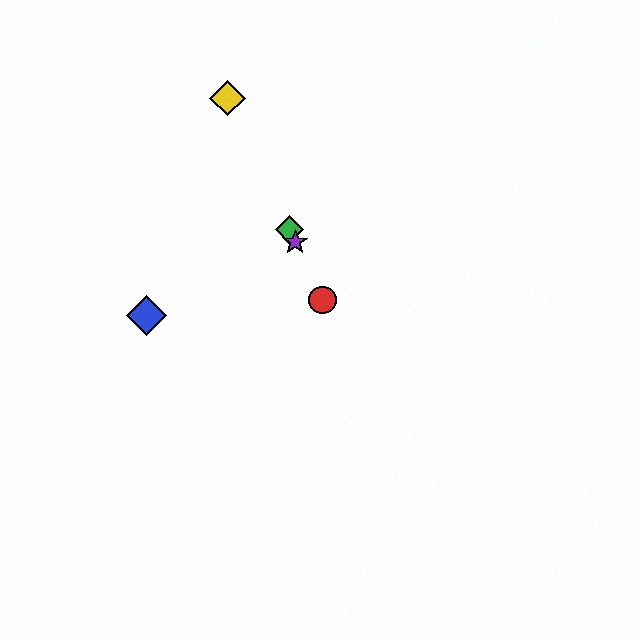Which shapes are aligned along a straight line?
The red circle, the green diamond, the yellow diamond, the purple star are aligned along a straight line.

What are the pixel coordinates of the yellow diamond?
The yellow diamond is at (228, 98).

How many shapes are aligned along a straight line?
4 shapes (the red circle, the green diamond, the yellow diamond, the purple star) are aligned along a straight line.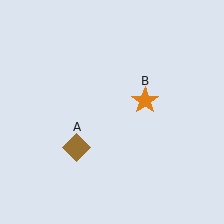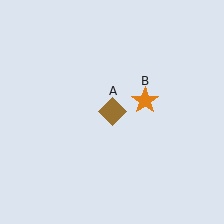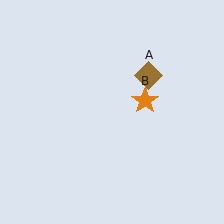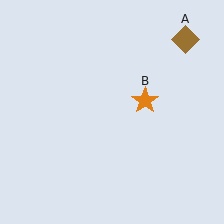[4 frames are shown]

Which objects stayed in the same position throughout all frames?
Orange star (object B) remained stationary.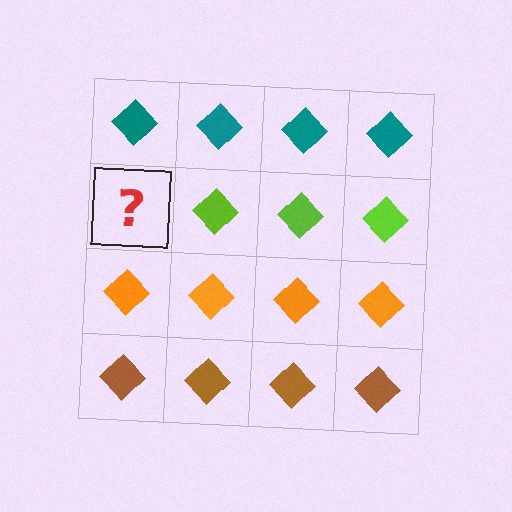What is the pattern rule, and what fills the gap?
The rule is that each row has a consistent color. The gap should be filled with a lime diamond.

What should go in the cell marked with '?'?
The missing cell should contain a lime diamond.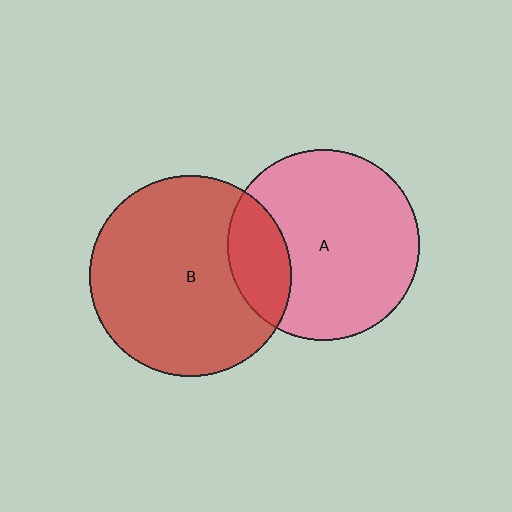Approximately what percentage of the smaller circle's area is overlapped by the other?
Approximately 20%.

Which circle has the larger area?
Circle B (red).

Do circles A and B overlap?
Yes.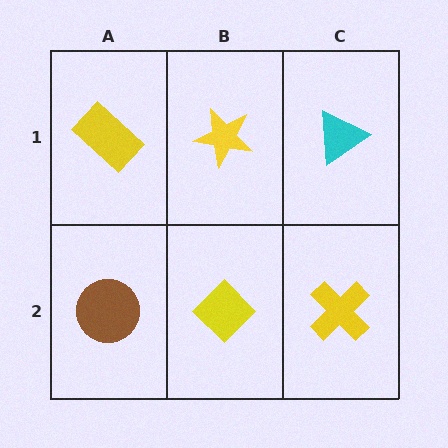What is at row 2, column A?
A brown circle.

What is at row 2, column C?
A yellow cross.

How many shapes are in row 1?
3 shapes.